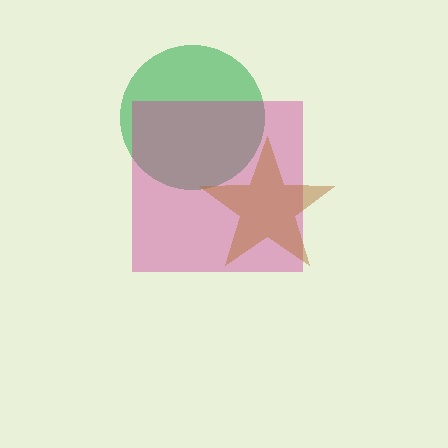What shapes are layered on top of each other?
The layered shapes are: a green circle, a magenta square, a brown star.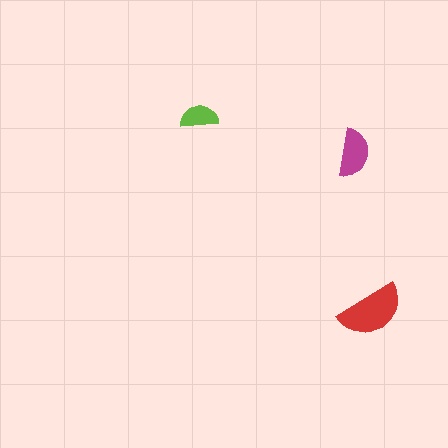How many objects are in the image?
There are 3 objects in the image.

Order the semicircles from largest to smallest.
the red one, the magenta one, the lime one.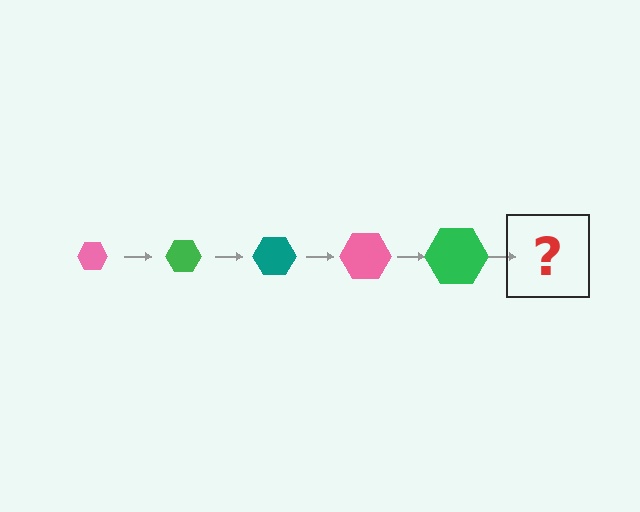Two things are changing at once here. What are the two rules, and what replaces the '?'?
The two rules are that the hexagon grows larger each step and the color cycles through pink, green, and teal. The '?' should be a teal hexagon, larger than the previous one.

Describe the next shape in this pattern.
It should be a teal hexagon, larger than the previous one.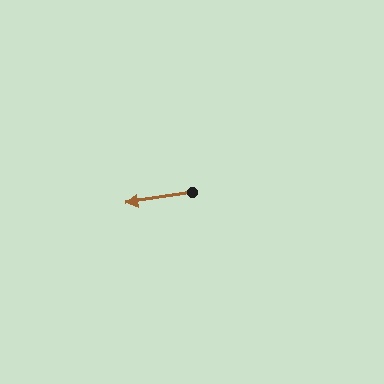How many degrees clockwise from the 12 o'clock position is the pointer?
Approximately 261 degrees.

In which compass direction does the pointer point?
West.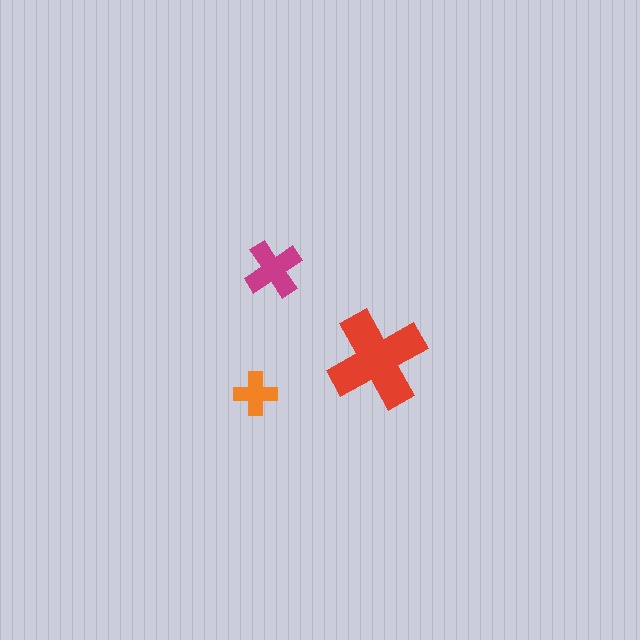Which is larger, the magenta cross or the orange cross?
The magenta one.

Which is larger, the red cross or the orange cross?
The red one.